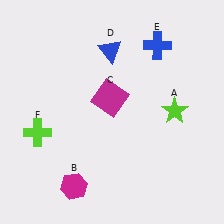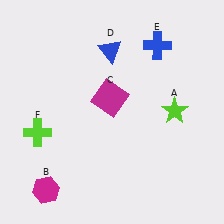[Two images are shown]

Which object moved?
The magenta hexagon (B) moved left.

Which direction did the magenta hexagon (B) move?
The magenta hexagon (B) moved left.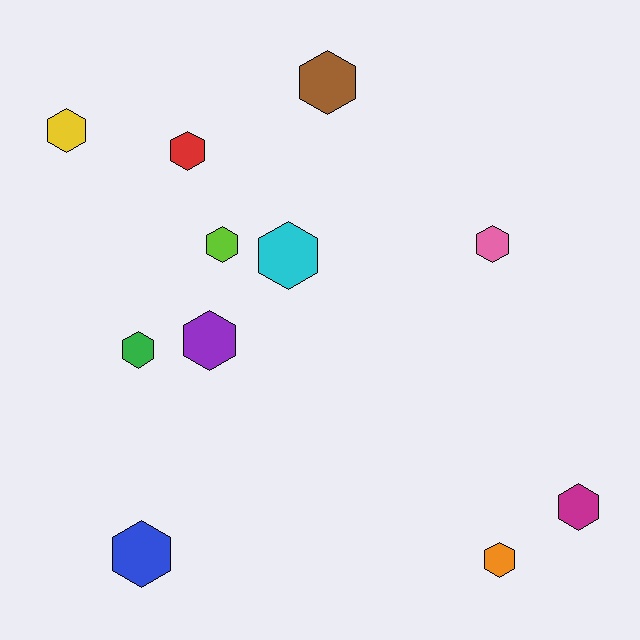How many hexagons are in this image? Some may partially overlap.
There are 11 hexagons.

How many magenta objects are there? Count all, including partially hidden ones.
There is 1 magenta object.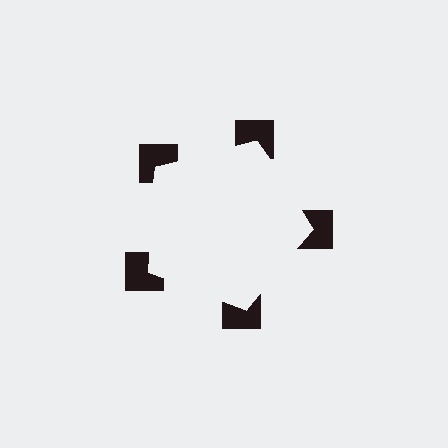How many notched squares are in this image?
There are 5 — one at each vertex of the illusory pentagon.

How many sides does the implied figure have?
5 sides.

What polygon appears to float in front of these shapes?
An illusory pentagon — its edges are inferred from the aligned wedge cuts in the notched squares, not physically drawn.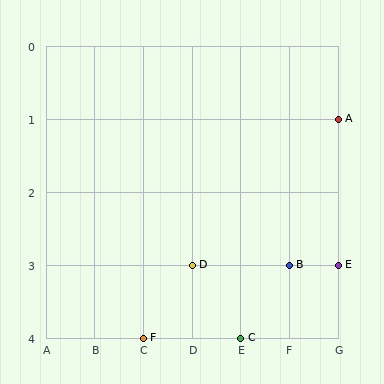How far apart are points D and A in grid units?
Points D and A are 3 columns and 2 rows apart (about 3.6 grid units diagonally).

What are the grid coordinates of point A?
Point A is at grid coordinates (G, 1).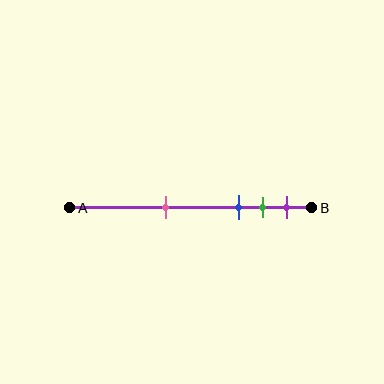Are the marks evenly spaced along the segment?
No, the marks are not evenly spaced.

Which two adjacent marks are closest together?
The green and purple marks are the closest adjacent pair.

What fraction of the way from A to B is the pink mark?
The pink mark is approximately 40% (0.4) of the way from A to B.